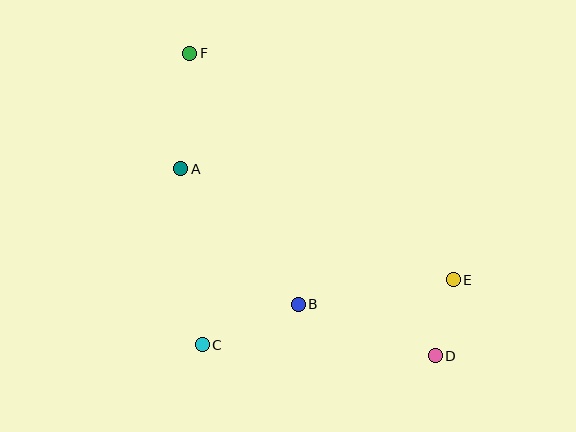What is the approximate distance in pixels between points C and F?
The distance between C and F is approximately 292 pixels.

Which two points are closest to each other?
Points D and E are closest to each other.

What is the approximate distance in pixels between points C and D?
The distance between C and D is approximately 233 pixels.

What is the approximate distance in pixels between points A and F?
The distance between A and F is approximately 116 pixels.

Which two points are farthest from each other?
Points D and F are farthest from each other.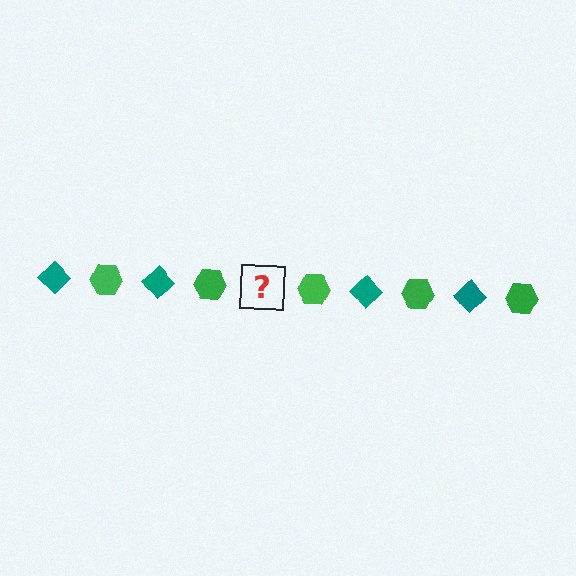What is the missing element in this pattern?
The missing element is a teal diamond.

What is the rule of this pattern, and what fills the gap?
The rule is that the pattern alternates between teal diamond and green hexagon. The gap should be filled with a teal diamond.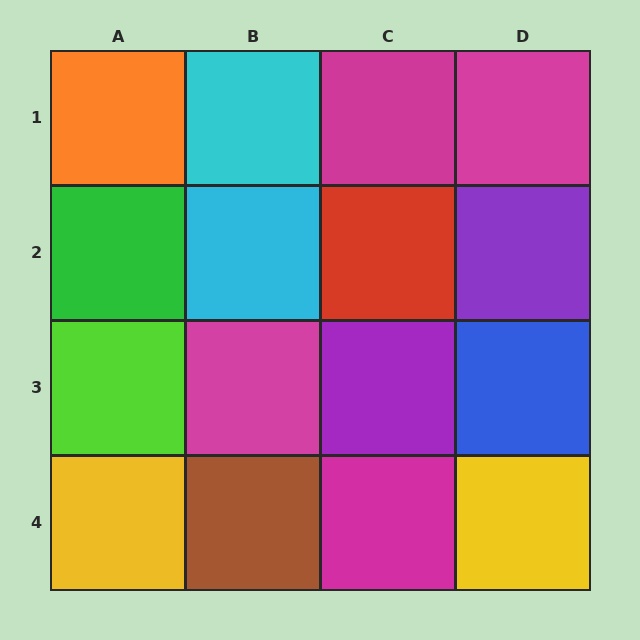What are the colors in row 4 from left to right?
Yellow, brown, magenta, yellow.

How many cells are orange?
1 cell is orange.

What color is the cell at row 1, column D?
Magenta.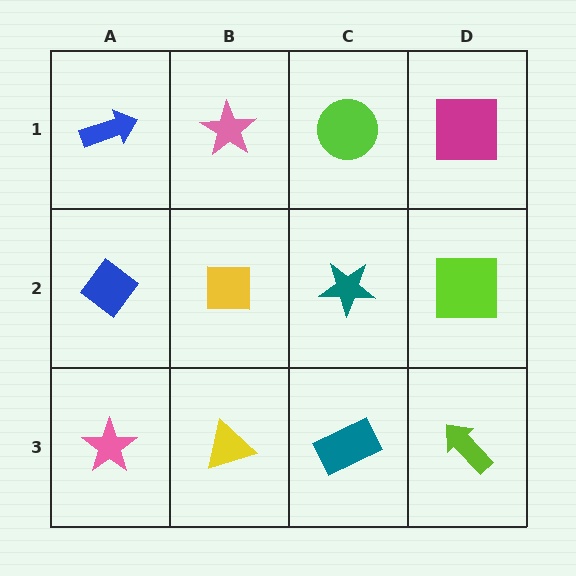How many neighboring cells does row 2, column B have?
4.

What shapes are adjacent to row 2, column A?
A blue arrow (row 1, column A), a pink star (row 3, column A), a yellow square (row 2, column B).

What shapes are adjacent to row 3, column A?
A blue diamond (row 2, column A), a yellow triangle (row 3, column B).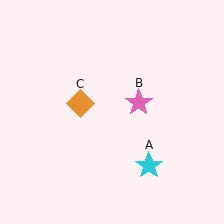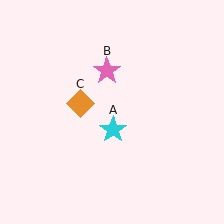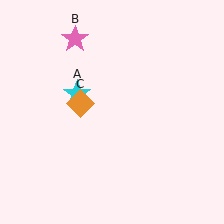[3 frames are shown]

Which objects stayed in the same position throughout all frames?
Orange diamond (object C) remained stationary.